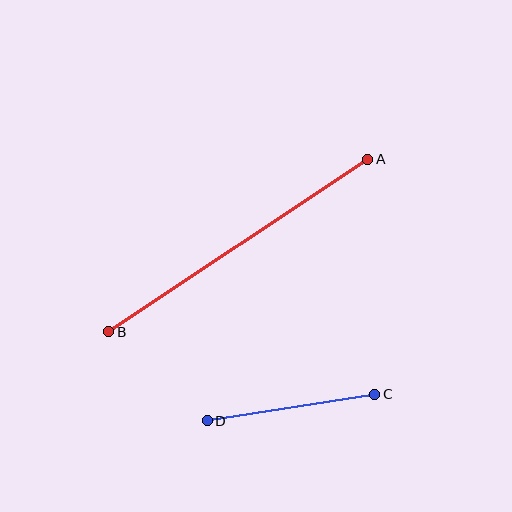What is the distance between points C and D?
The distance is approximately 169 pixels.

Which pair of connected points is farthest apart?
Points A and B are farthest apart.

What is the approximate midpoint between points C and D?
The midpoint is at approximately (291, 408) pixels.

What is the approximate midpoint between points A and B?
The midpoint is at approximately (238, 245) pixels.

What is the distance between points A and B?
The distance is approximately 311 pixels.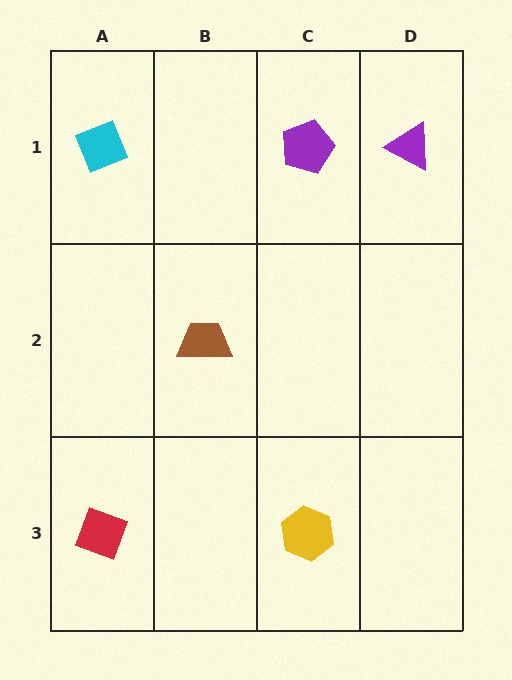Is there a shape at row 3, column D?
No, that cell is empty.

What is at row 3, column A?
A red diamond.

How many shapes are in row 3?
2 shapes.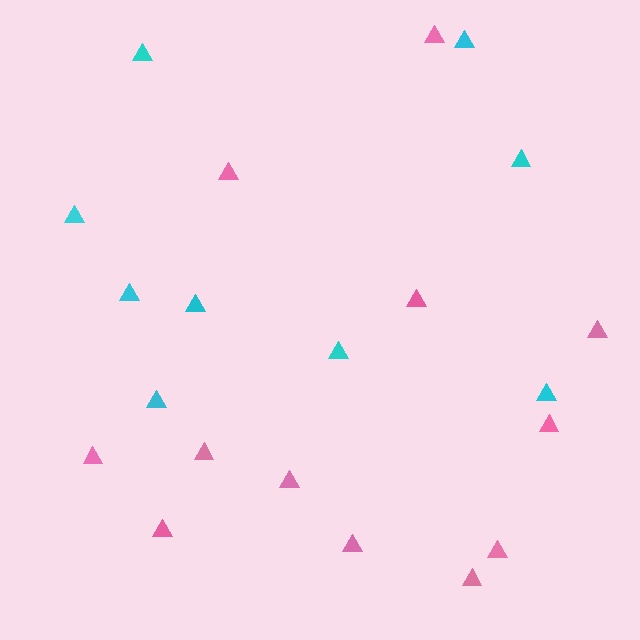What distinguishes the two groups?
There are 2 groups: one group of pink triangles (12) and one group of cyan triangles (9).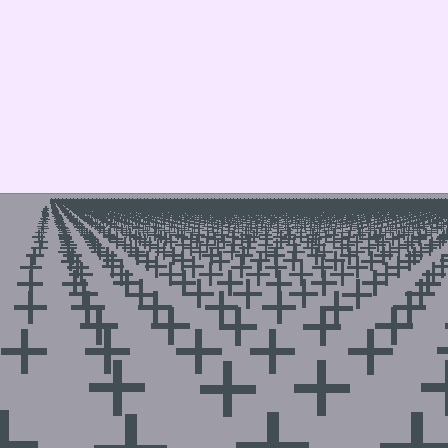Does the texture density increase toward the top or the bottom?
Density increases toward the top.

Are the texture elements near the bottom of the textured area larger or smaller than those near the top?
Larger. Near the bottom, elements are closer to the viewer and appear at a bigger on-screen size.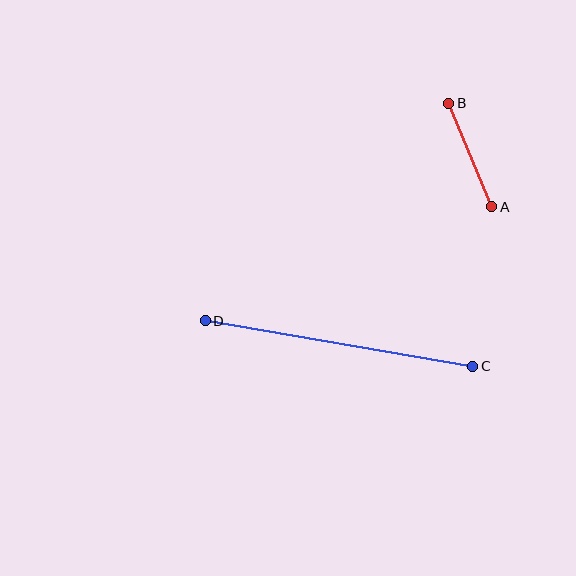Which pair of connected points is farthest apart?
Points C and D are farthest apart.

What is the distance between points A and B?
The distance is approximately 112 pixels.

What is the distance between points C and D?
The distance is approximately 271 pixels.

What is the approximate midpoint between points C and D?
The midpoint is at approximately (339, 343) pixels.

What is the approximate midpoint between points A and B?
The midpoint is at approximately (470, 155) pixels.